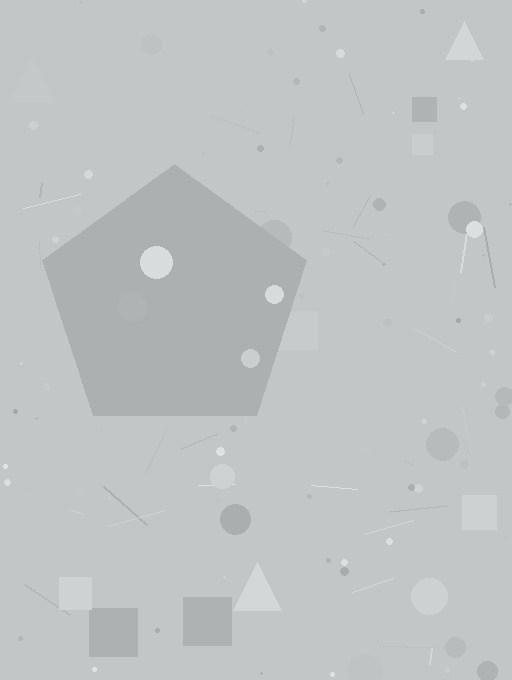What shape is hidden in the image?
A pentagon is hidden in the image.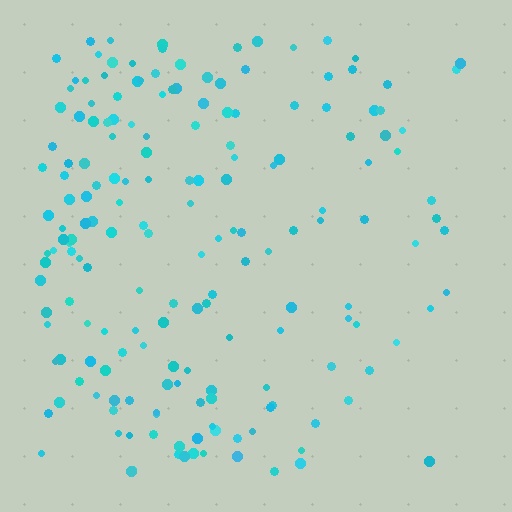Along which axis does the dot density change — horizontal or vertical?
Horizontal.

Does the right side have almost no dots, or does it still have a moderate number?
Still a moderate number, just noticeably fewer than the left.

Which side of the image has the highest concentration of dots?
The left.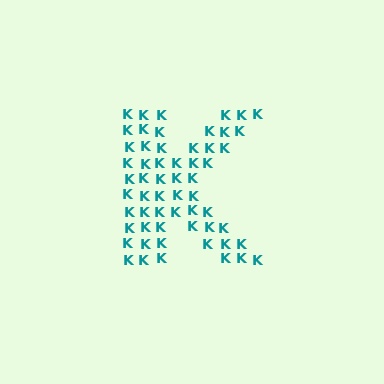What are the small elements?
The small elements are letter K's.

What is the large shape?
The large shape is the letter K.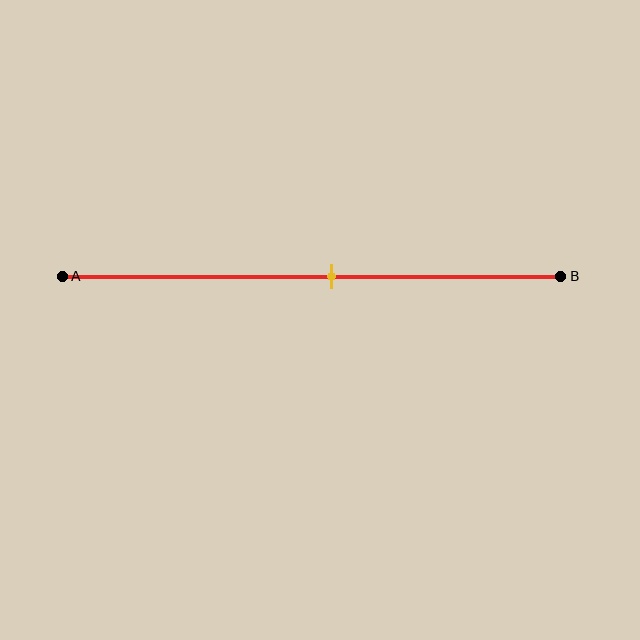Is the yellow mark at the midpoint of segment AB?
No, the mark is at about 55% from A, not at the 50% midpoint.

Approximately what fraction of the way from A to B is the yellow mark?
The yellow mark is approximately 55% of the way from A to B.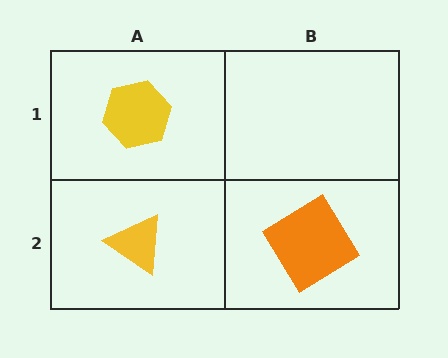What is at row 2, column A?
A yellow triangle.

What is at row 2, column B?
An orange diamond.